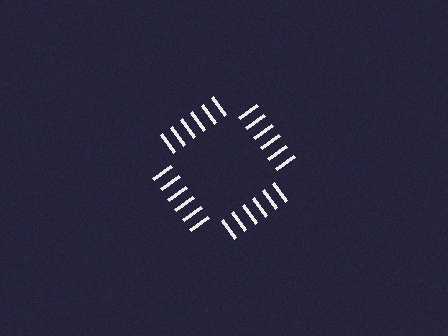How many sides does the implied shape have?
4 sides — the line-ends trace a square.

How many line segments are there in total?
24 — 6 along each of the 4 edges.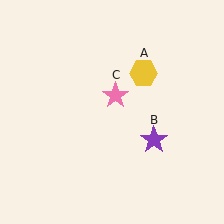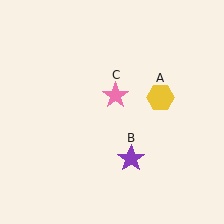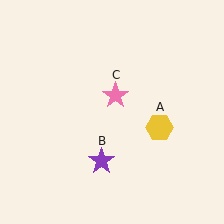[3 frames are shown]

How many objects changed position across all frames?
2 objects changed position: yellow hexagon (object A), purple star (object B).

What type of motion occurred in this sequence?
The yellow hexagon (object A), purple star (object B) rotated clockwise around the center of the scene.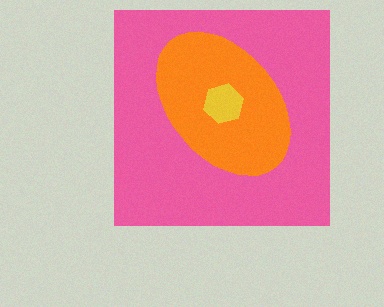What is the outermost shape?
The pink square.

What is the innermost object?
The yellow hexagon.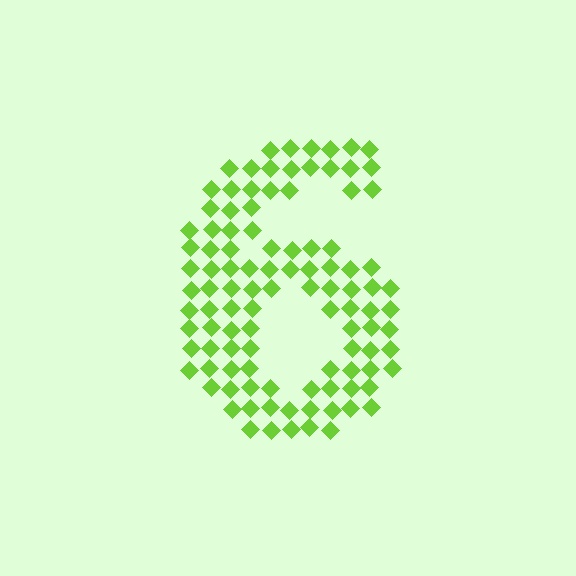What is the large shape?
The large shape is the digit 6.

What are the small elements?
The small elements are diamonds.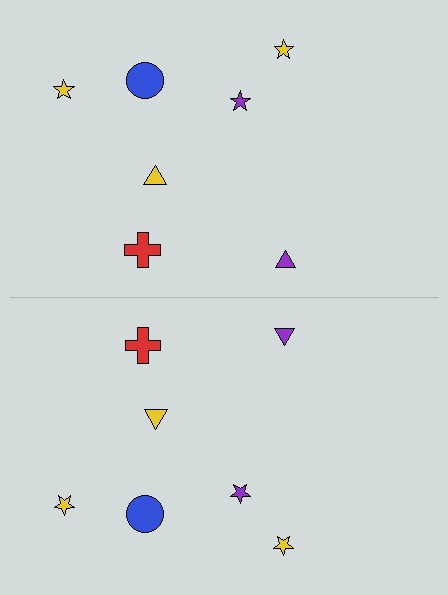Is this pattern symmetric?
Yes, this pattern has bilateral (reflection) symmetry.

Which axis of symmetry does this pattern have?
The pattern has a horizontal axis of symmetry running through the center of the image.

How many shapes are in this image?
There are 14 shapes in this image.